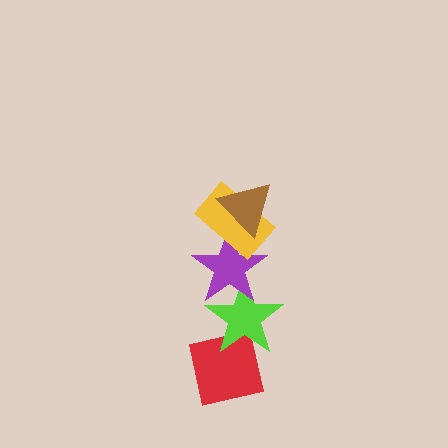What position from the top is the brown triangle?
The brown triangle is 1st from the top.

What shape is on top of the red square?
The lime star is on top of the red square.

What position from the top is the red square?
The red square is 5th from the top.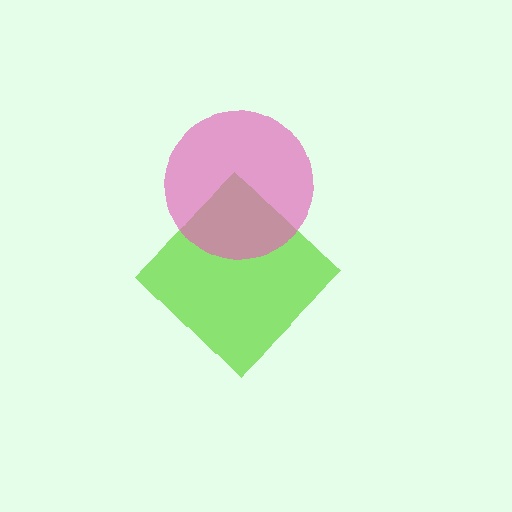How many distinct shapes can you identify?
There are 2 distinct shapes: a lime diamond, a pink circle.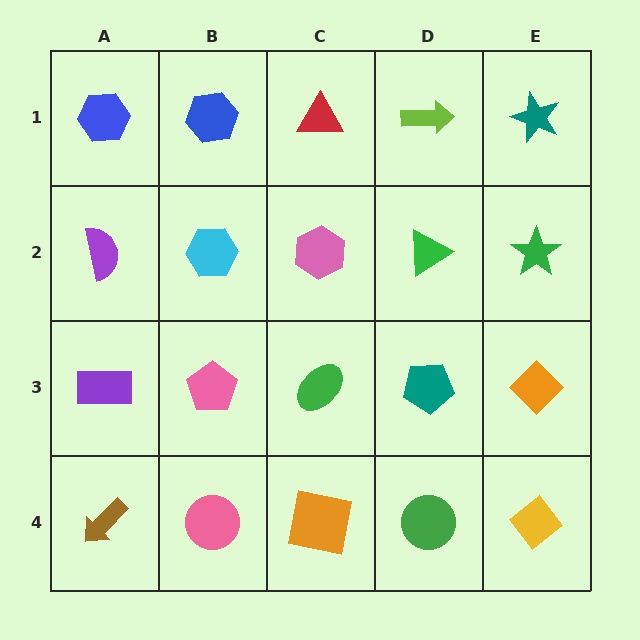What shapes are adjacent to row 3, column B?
A cyan hexagon (row 2, column B), a pink circle (row 4, column B), a purple rectangle (row 3, column A), a green ellipse (row 3, column C).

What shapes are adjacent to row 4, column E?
An orange diamond (row 3, column E), a green circle (row 4, column D).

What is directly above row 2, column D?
A lime arrow.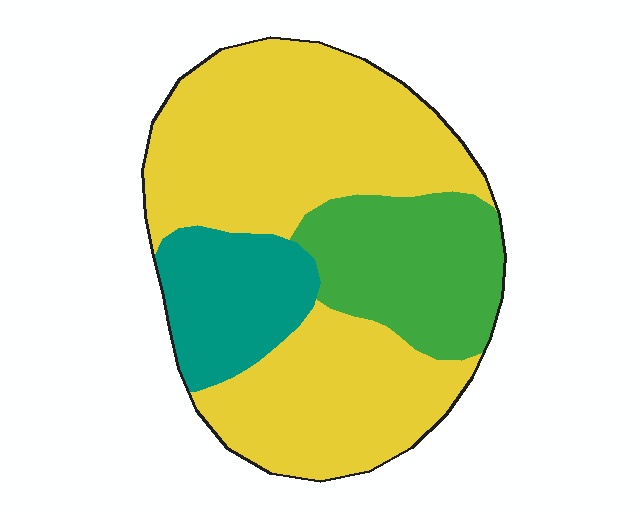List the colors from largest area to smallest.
From largest to smallest: yellow, green, teal.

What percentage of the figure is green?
Green takes up less than a quarter of the figure.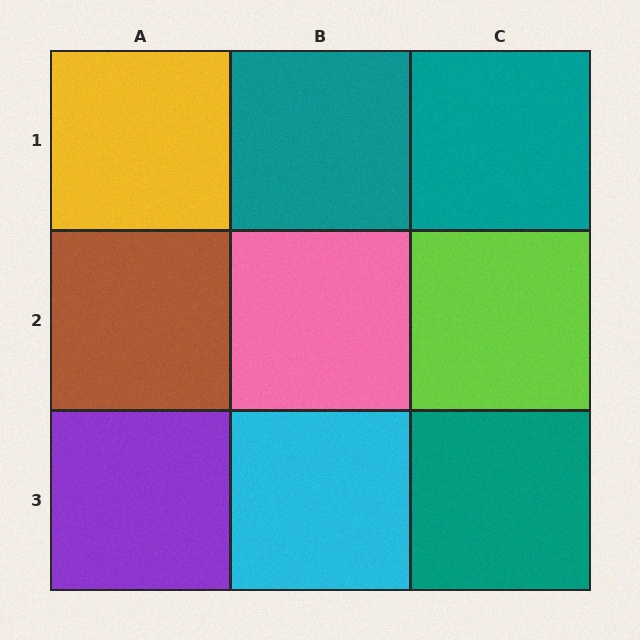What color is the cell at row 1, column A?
Yellow.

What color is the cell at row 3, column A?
Purple.